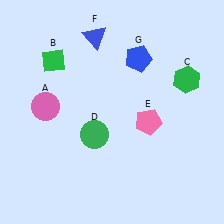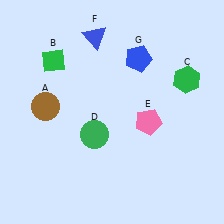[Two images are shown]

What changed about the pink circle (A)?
In Image 1, A is pink. In Image 2, it changed to brown.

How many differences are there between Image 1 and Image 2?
There is 1 difference between the two images.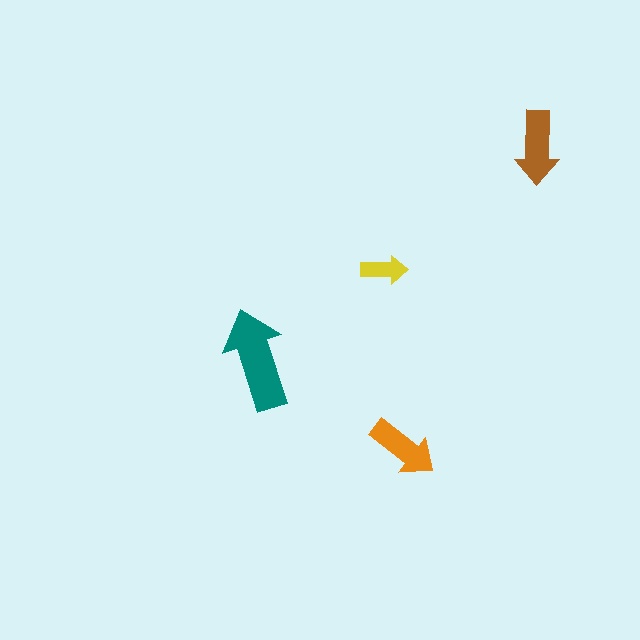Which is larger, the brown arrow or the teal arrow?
The teal one.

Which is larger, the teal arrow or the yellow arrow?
The teal one.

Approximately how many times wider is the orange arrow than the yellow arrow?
About 1.5 times wider.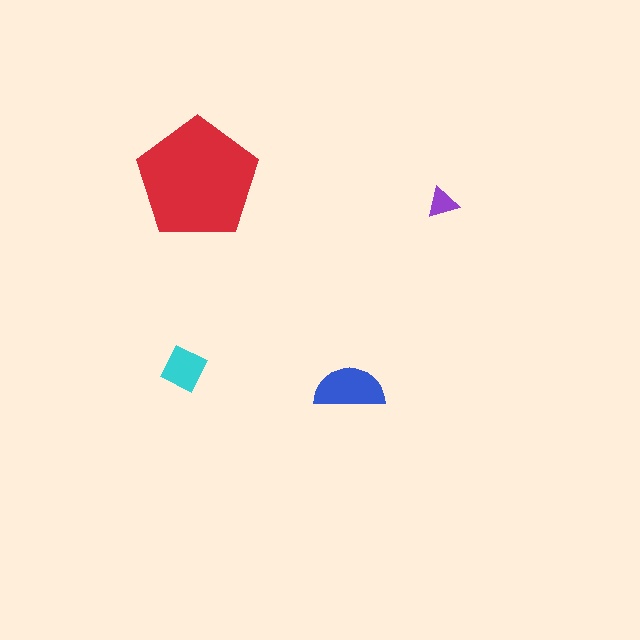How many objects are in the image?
There are 4 objects in the image.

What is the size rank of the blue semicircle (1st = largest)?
2nd.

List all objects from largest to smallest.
The red pentagon, the blue semicircle, the cyan diamond, the purple triangle.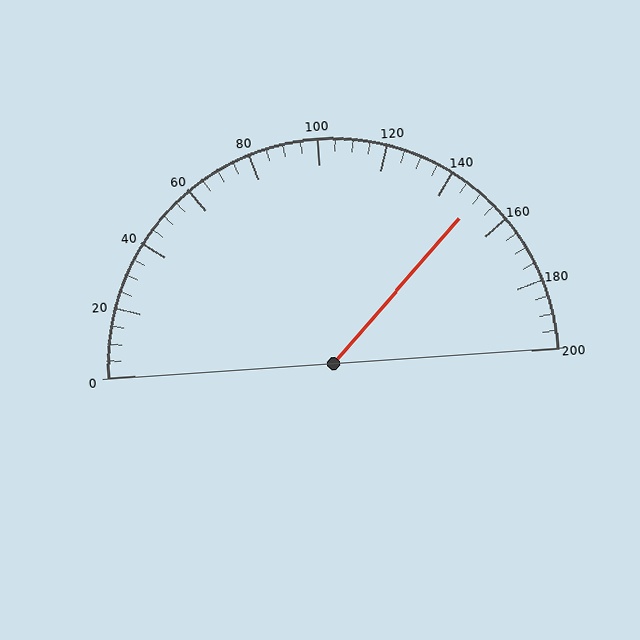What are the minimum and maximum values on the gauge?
The gauge ranges from 0 to 200.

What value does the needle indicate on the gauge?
The needle indicates approximately 150.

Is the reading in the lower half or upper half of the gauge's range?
The reading is in the upper half of the range (0 to 200).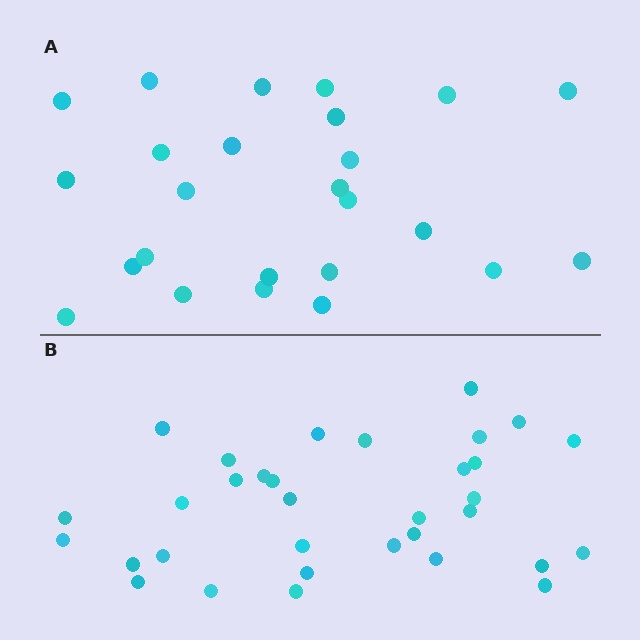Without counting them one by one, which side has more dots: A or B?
Region B (the bottom region) has more dots.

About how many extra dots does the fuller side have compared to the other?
Region B has roughly 8 or so more dots than region A.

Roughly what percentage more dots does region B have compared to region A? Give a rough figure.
About 30% more.